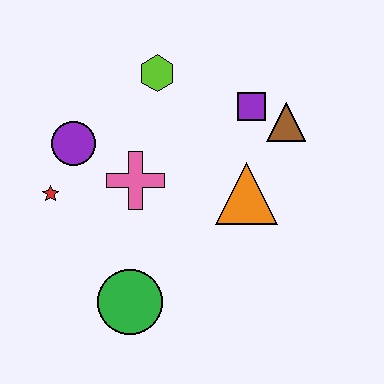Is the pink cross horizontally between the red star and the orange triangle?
Yes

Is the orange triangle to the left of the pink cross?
No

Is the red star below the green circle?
No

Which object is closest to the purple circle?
The red star is closest to the purple circle.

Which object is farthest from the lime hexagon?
The green circle is farthest from the lime hexagon.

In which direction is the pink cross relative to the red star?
The pink cross is to the right of the red star.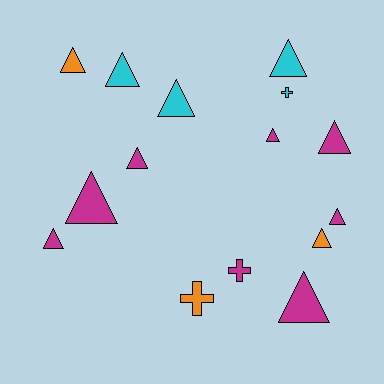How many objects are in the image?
There are 15 objects.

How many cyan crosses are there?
There is 1 cyan cross.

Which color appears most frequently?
Magenta, with 8 objects.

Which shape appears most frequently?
Triangle, with 12 objects.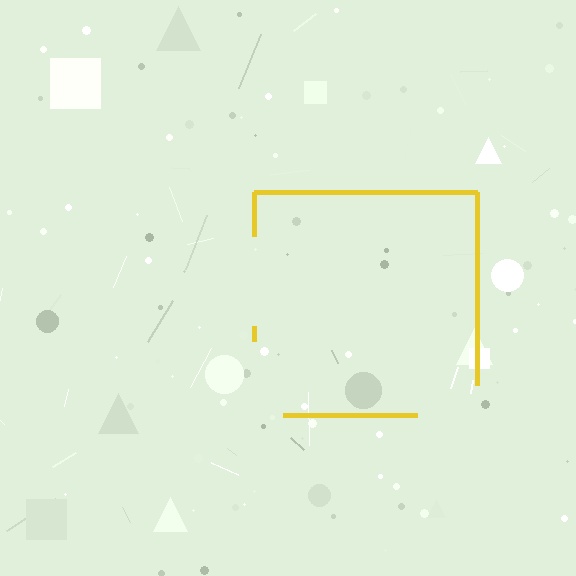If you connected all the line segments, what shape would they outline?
They would outline a square.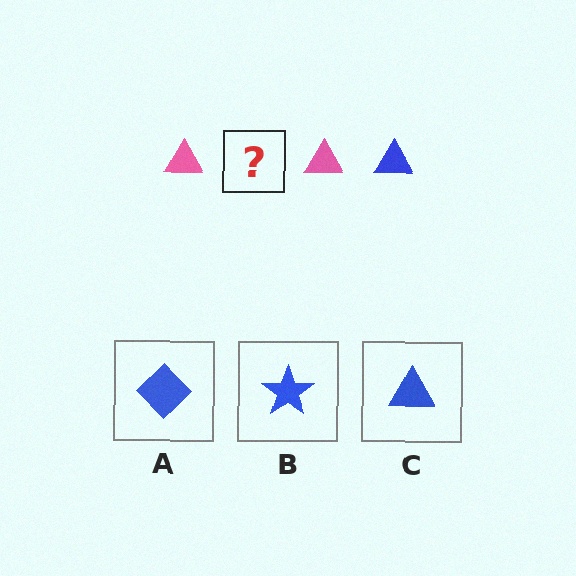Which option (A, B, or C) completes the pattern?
C.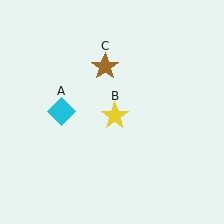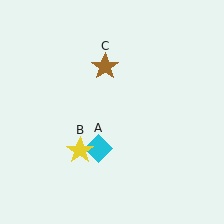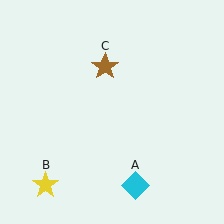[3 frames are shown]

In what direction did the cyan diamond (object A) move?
The cyan diamond (object A) moved down and to the right.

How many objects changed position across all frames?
2 objects changed position: cyan diamond (object A), yellow star (object B).